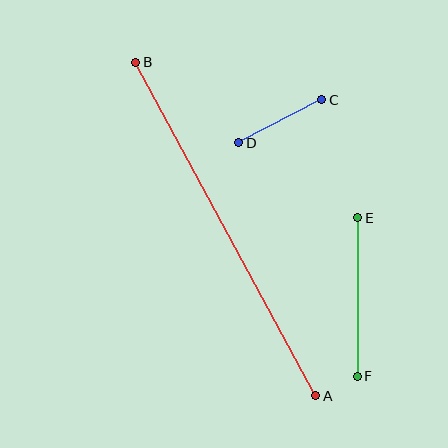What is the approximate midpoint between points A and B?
The midpoint is at approximately (226, 229) pixels.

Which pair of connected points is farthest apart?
Points A and B are farthest apart.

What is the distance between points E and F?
The distance is approximately 158 pixels.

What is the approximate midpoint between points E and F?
The midpoint is at approximately (358, 297) pixels.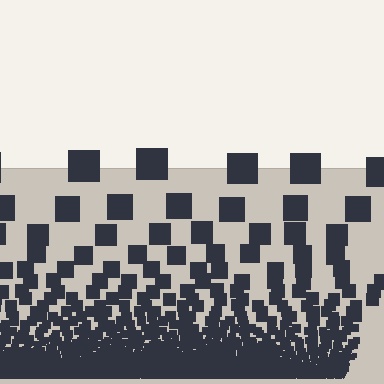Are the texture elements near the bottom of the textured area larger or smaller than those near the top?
Smaller. The gradient is inverted — elements near the bottom are smaller and denser.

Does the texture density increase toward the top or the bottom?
Density increases toward the bottom.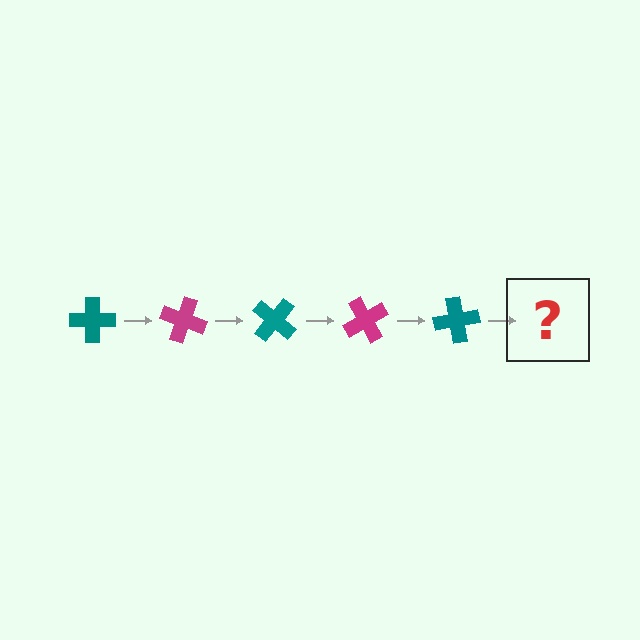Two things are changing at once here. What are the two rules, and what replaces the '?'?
The two rules are that it rotates 20 degrees each step and the color cycles through teal and magenta. The '?' should be a magenta cross, rotated 100 degrees from the start.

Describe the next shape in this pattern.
It should be a magenta cross, rotated 100 degrees from the start.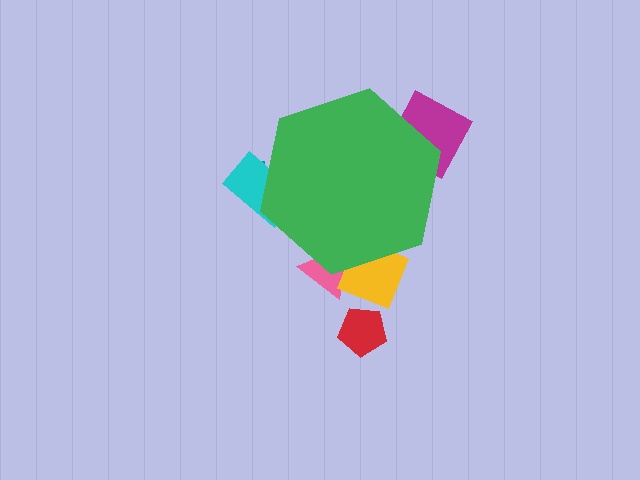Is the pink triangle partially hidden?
Yes, the pink triangle is partially hidden behind the green hexagon.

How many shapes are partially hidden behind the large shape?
5 shapes are partially hidden.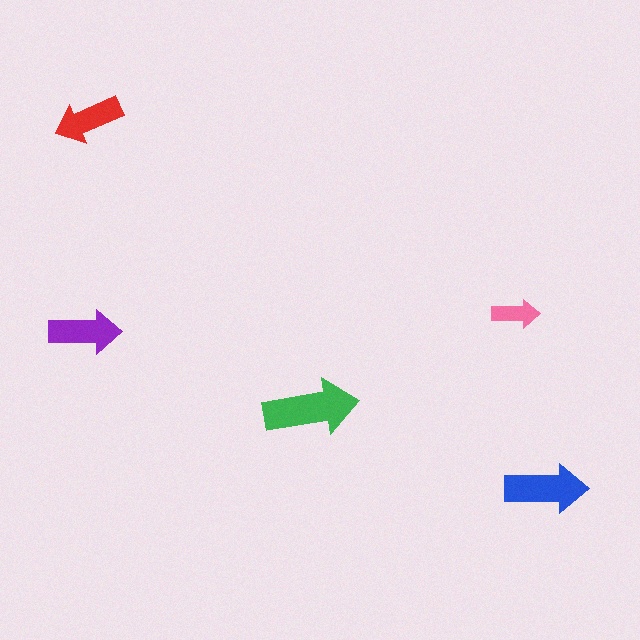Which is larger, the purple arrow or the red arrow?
The purple one.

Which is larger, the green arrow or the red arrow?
The green one.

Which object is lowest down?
The blue arrow is bottommost.